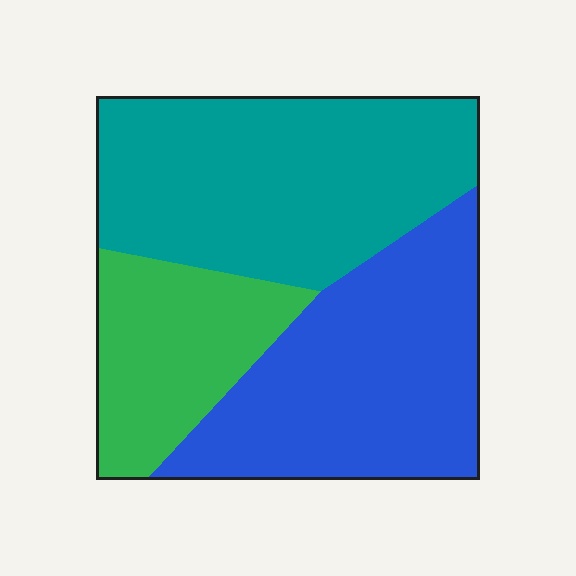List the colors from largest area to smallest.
From largest to smallest: teal, blue, green.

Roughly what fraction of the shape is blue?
Blue covers around 35% of the shape.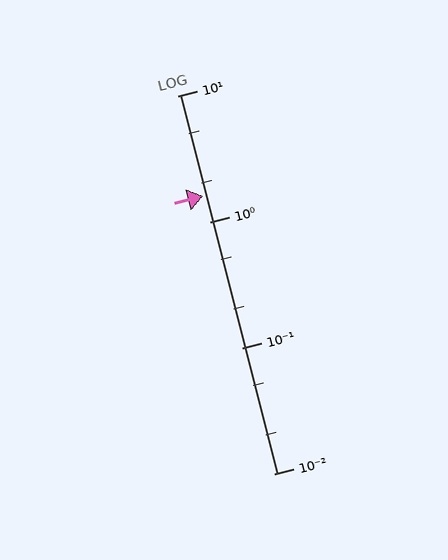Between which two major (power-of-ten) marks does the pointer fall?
The pointer is between 1 and 10.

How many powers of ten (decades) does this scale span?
The scale spans 3 decades, from 0.01 to 10.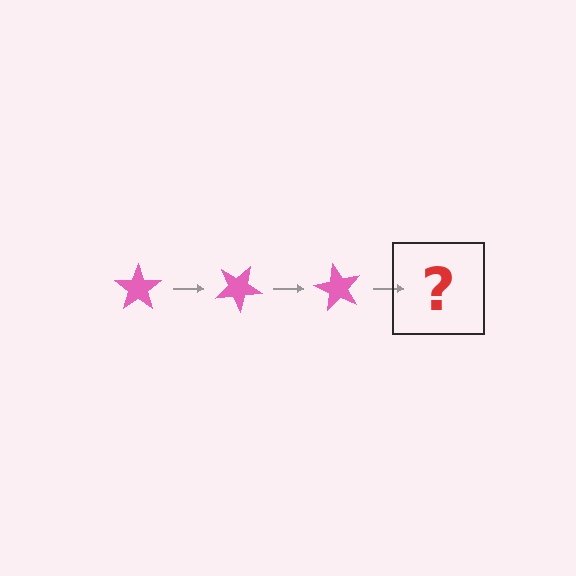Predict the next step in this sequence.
The next step is a pink star rotated 90 degrees.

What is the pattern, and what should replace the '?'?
The pattern is that the star rotates 30 degrees each step. The '?' should be a pink star rotated 90 degrees.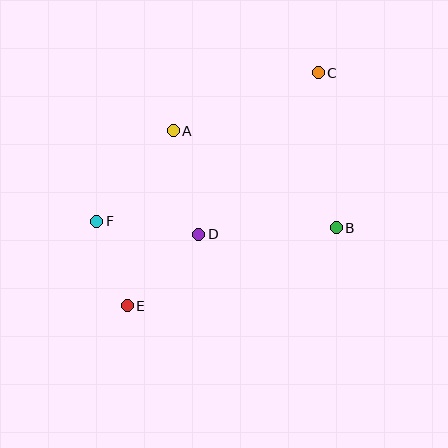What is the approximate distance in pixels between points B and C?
The distance between B and C is approximately 156 pixels.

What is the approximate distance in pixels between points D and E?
The distance between D and E is approximately 101 pixels.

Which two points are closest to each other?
Points E and F are closest to each other.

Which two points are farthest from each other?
Points C and E are farthest from each other.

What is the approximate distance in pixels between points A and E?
The distance between A and E is approximately 181 pixels.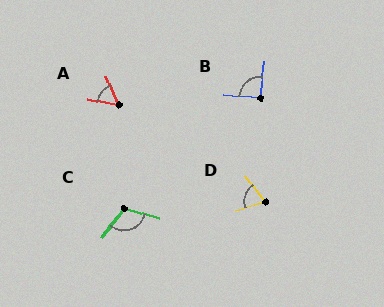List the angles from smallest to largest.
A (56°), D (70°), B (93°), C (112°).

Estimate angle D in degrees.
Approximately 70 degrees.